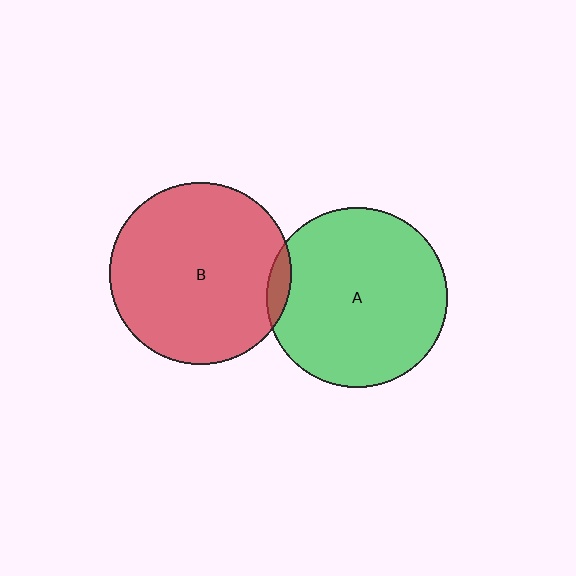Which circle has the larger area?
Circle B (red).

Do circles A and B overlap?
Yes.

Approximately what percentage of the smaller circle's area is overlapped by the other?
Approximately 5%.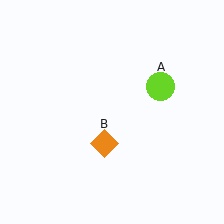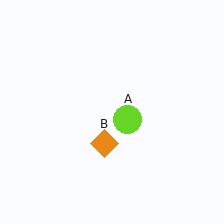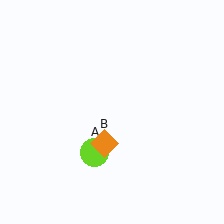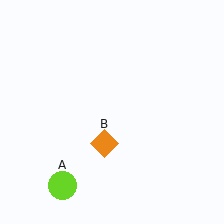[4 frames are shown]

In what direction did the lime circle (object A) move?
The lime circle (object A) moved down and to the left.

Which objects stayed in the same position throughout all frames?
Orange diamond (object B) remained stationary.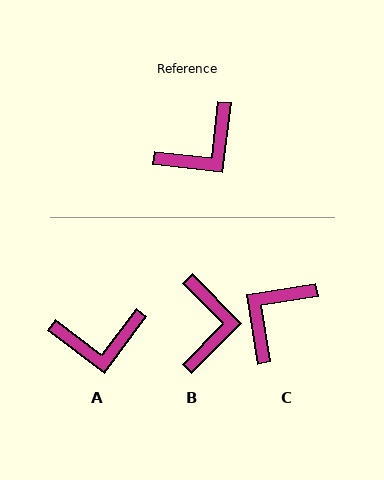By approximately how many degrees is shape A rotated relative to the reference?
Approximately 31 degrees clockwise.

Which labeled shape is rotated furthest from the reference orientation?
C, about 164 degrees away.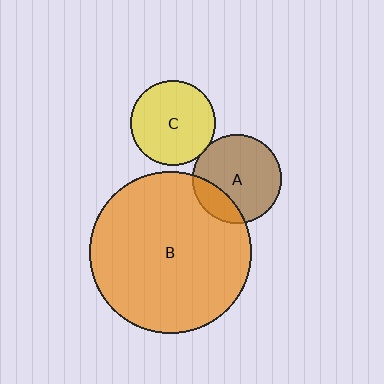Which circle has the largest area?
Circle B (orange).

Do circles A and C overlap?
Yes.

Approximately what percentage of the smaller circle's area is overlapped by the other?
Approximately 5%.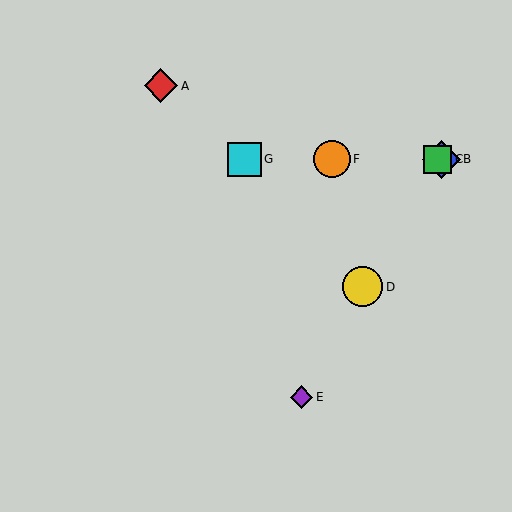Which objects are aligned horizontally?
Objects B, C, F, G are aligned horizontally.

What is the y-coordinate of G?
Object G is at y≈159.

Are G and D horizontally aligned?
No, G is at y≈159 and D is at y≈287.